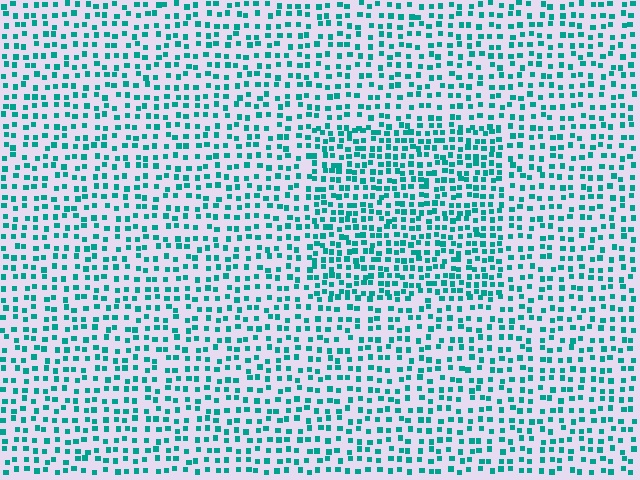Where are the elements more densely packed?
The elements are more densely packed inside the rectangle boundary.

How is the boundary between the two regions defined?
The boundary is defined by a change in element density (approximately 1.6x ratio). All elements are the same color, size, and shape.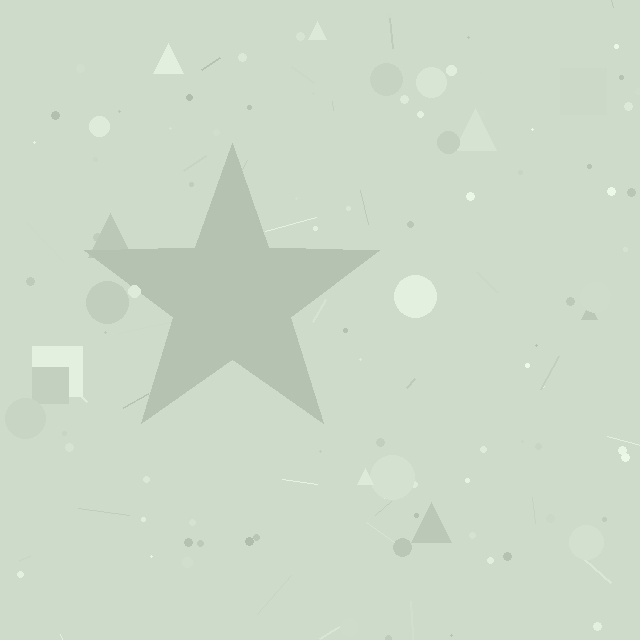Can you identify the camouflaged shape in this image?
The camouflaged shape is a star.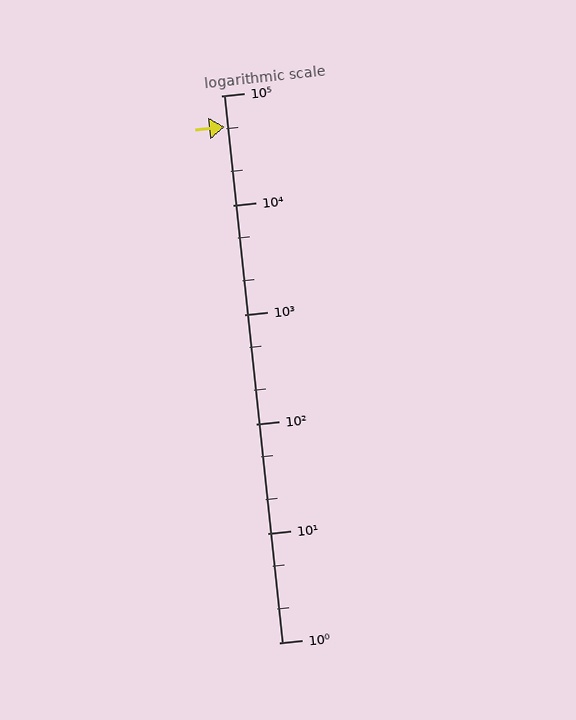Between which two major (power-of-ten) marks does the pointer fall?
The pointer is between 10000 and 100000.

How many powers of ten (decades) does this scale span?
The scale spans 5 decades, from 1 to 100000.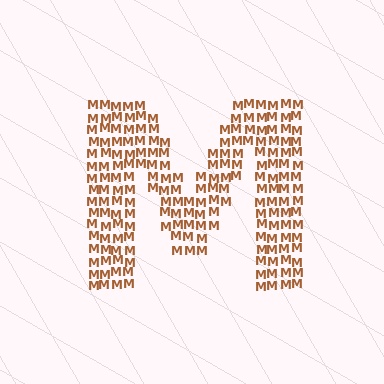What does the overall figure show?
The overall figure shows the letter M.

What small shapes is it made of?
It is made of small letter M's.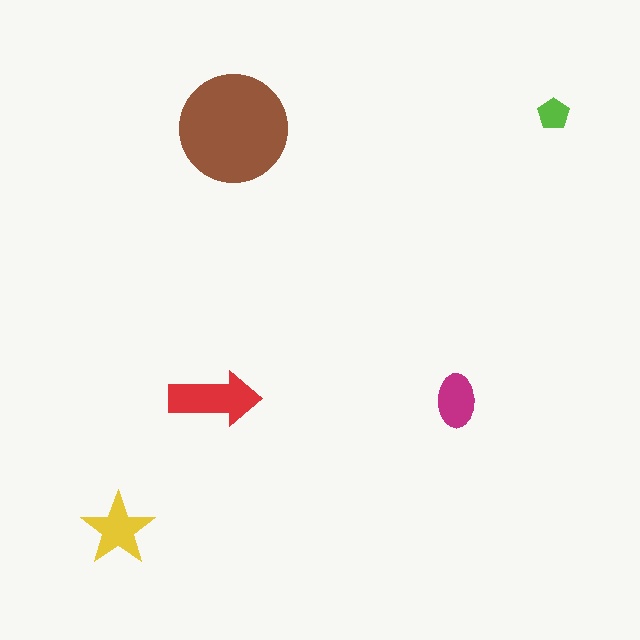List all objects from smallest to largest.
The lime pentagon, the magenta ellipse, the yellow star, the red arrow, the brown circle.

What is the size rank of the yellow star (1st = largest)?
3rd.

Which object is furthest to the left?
The yellow star is leftmost.